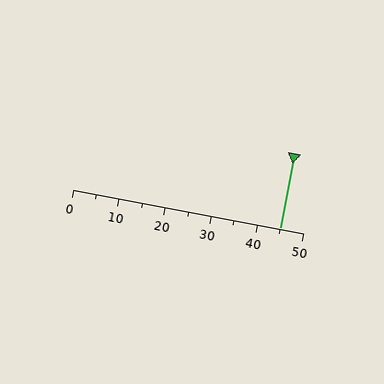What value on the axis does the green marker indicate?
The marker indicates approximately 45.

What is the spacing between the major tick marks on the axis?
The major ticks are spaced 10 apart.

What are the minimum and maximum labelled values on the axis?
The axis runs from 0 to 50.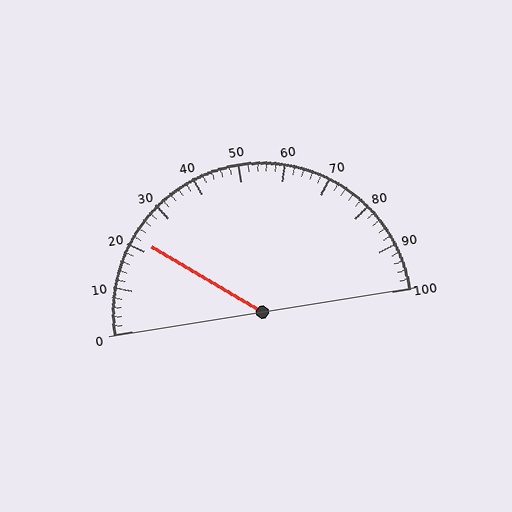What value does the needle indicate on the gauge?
The needle indicates approximately 22.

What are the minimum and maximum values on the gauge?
The gauge ranges from 0 to 100.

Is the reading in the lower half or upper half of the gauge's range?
The reading is in the lower half of the range (0 to 100).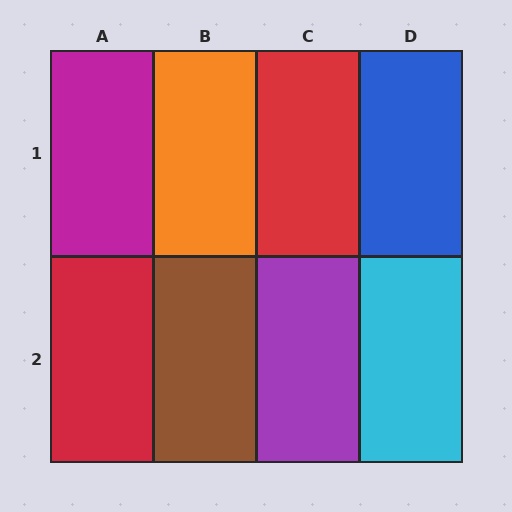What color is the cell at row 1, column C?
Red.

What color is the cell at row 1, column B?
Orange.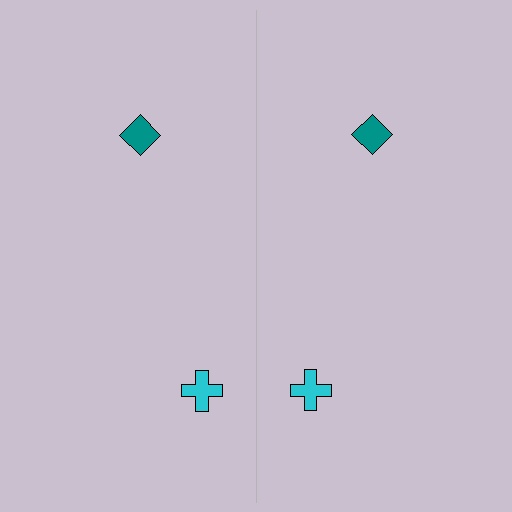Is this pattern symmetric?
Yes, this pattern has bilateral (reflection) symmetry.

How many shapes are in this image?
There are 4 shapes in this image.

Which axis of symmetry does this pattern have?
The pattern has a vertical axis of symmetry running through the center of the image.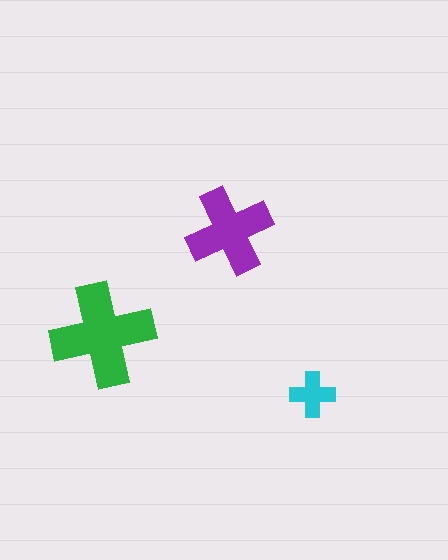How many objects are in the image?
There are 3 objects in the image.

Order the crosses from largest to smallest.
the green one, the purple one, the cyan one.